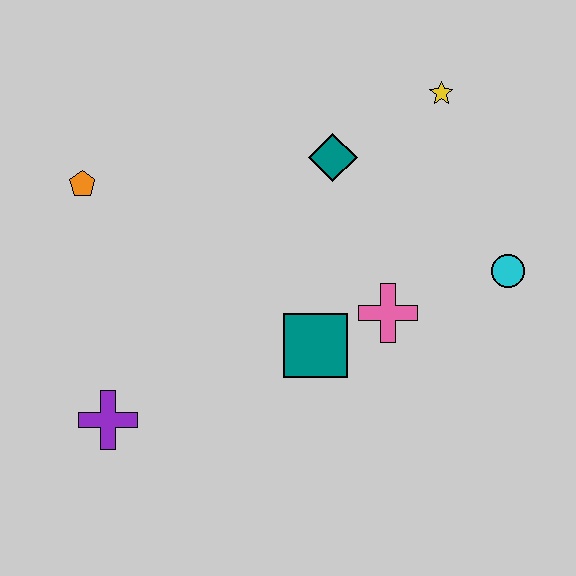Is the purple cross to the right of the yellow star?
No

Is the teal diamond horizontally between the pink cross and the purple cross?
Yes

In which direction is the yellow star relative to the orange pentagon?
The yellow star is to the right of the orange pentagon.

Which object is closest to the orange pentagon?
The purple cross is closest to the orange pentagon.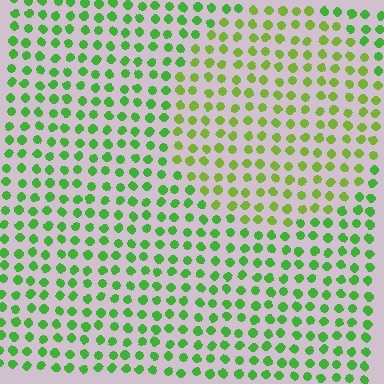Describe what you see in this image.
The image is filled with small green elements in a uniform arrangement. A circle-shaped region is visible where the elements are tinted to a slightly different hue, forming a subtle color boundary.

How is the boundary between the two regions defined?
The boundary is defined purely by a slight shift in hue (about 28 degrees). Spacing, size, and orientation are identical on both sides.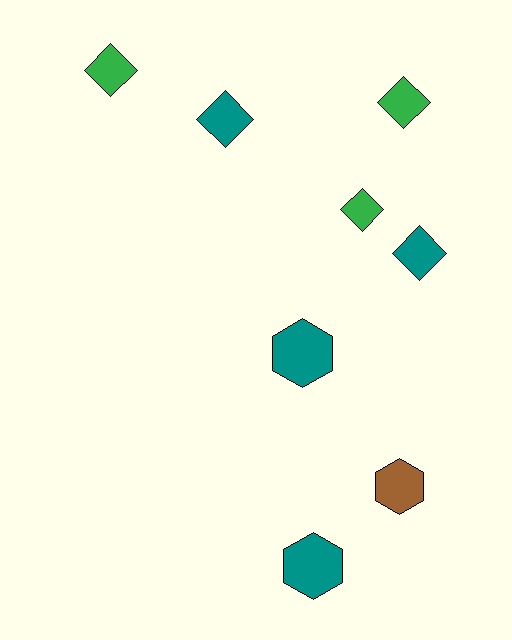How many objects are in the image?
There are 8 objects.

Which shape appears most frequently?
Diamond, with 5 objects.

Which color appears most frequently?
Teal, with 4 objects.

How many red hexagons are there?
There are no red hexagons.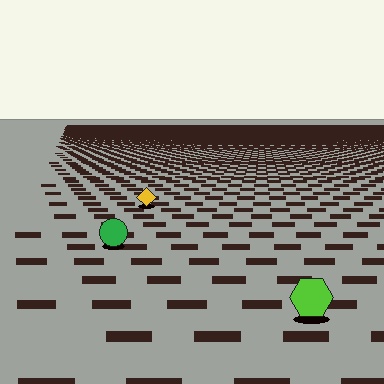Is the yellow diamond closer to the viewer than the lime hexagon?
No. The lime hexagon is closer — you can tell from the texture gradient: the ground texture is coarser near it.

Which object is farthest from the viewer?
The yellow diamond is farthest from the viewer. It appears smaller and the ground texture around it is denser.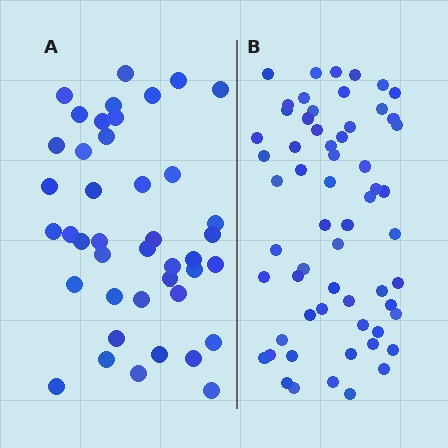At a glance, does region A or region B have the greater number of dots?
Region B (the right region) has more dots.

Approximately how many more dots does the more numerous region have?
Region B has approximately 20 more dots than region A.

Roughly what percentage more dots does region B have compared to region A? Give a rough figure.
About 45% more.